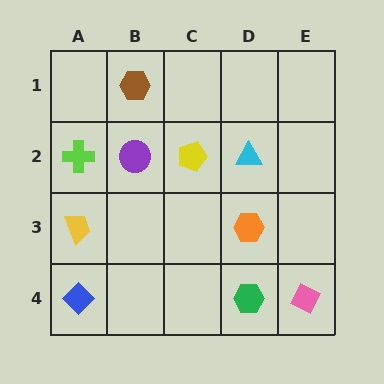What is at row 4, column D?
A green hexagon.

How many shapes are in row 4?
3 shapes.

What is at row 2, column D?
A cyan triangle.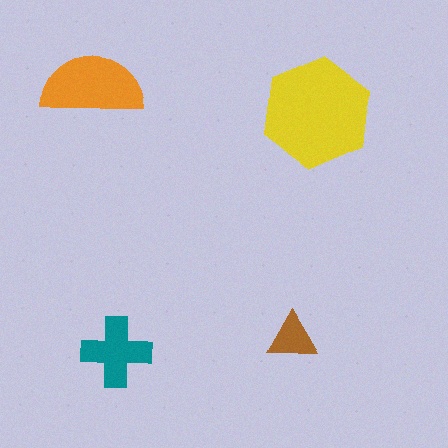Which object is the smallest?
The brown triangle.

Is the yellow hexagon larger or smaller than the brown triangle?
Larger.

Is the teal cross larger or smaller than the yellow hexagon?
Smaller.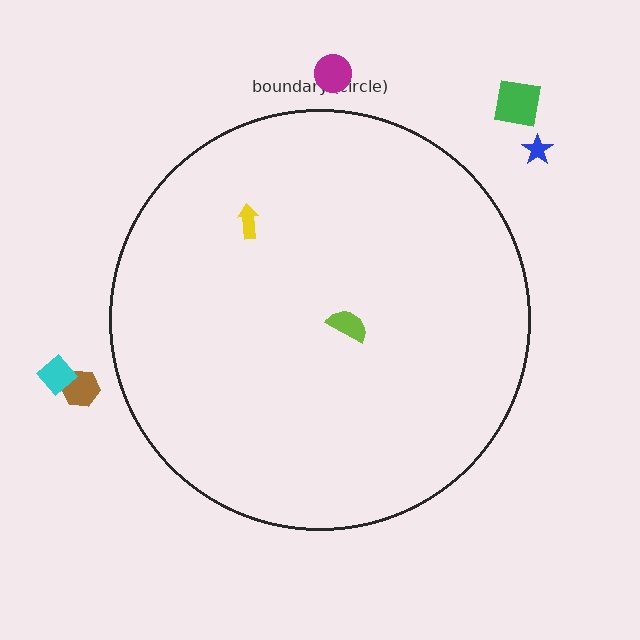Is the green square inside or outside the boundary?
Outside.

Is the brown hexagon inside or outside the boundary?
Outside.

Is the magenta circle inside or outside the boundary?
Outside.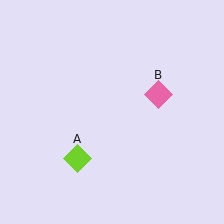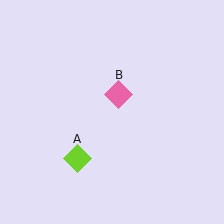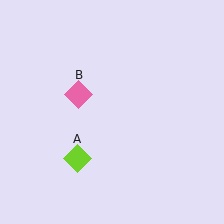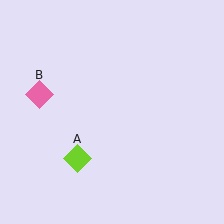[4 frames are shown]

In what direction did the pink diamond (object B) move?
The pink diamond (object B) moved left.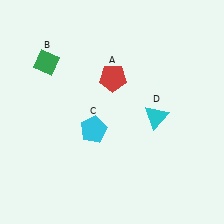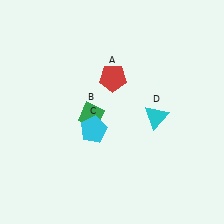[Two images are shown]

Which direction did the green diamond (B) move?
The green diamond (B) moved down.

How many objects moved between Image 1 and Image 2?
1 object moved between the two images.